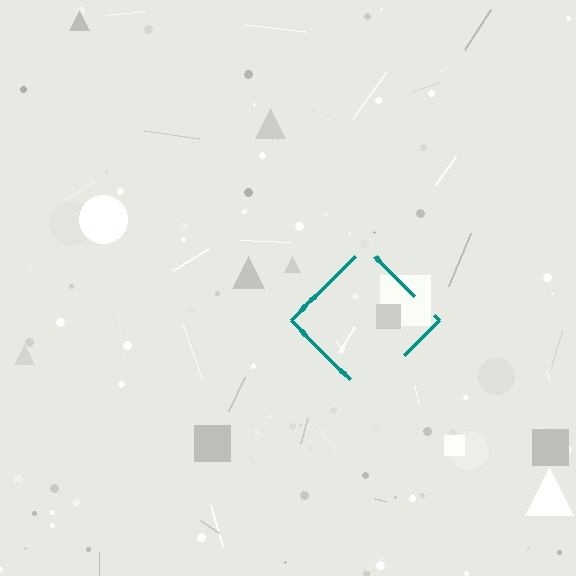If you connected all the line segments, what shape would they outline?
They would outline a diamond.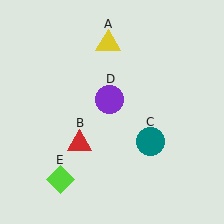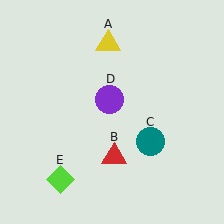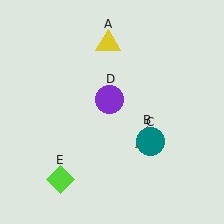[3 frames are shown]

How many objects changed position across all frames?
1 object changed position: red triangle (object B).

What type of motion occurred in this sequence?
The red triangle (object B) rotated counterclockwise around the center of the scene.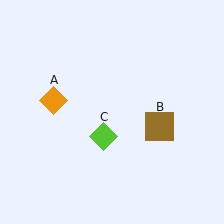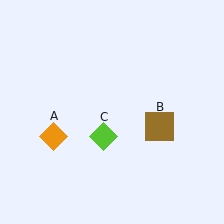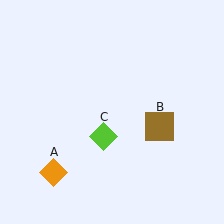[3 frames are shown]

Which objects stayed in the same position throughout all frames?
Brown square (object B) and lime diamond (object C) remained stationary.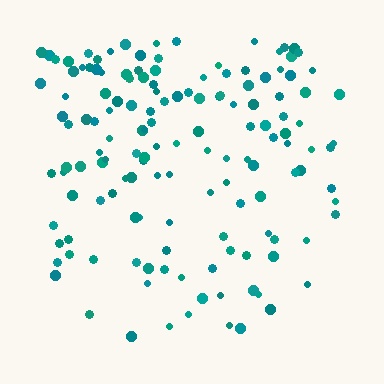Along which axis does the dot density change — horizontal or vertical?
Vertical.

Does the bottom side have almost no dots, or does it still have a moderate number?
Still a moderate number, just noticeably fewer than the top.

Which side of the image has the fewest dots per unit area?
The bottom.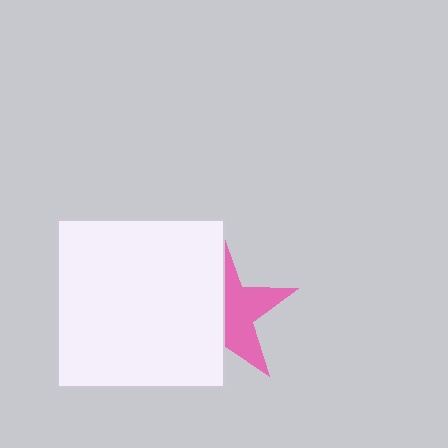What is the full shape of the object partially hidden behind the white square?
The partially hidden object is a pink star.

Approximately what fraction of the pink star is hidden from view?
Roughly 54% of the pink star is hidden behind the white square.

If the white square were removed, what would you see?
You would see the complete pink star.